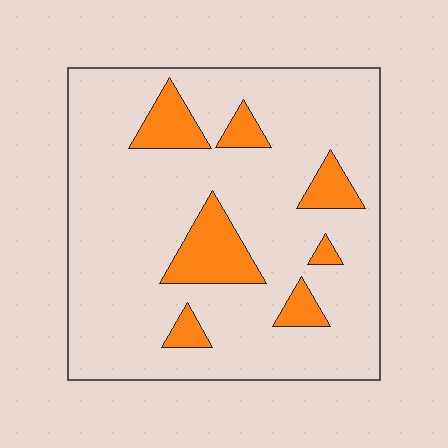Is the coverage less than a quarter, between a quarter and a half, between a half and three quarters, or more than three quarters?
Less than a quarter.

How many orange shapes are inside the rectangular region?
7.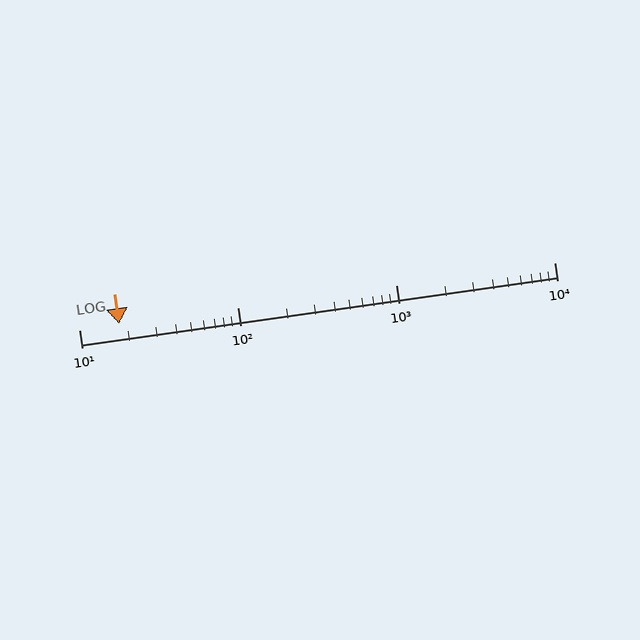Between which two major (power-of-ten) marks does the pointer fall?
The pointer is between 10 and 100.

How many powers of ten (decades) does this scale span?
The scale spans 3 decades, from 10 to 10000.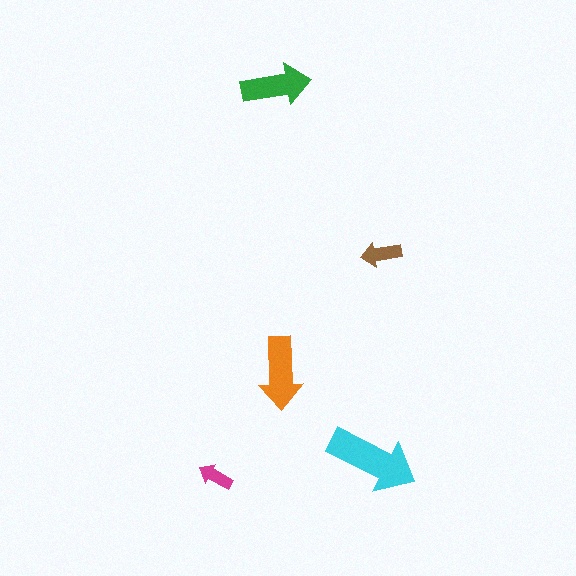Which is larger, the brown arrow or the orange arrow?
The orange one.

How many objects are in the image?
There are 5 objects in the image.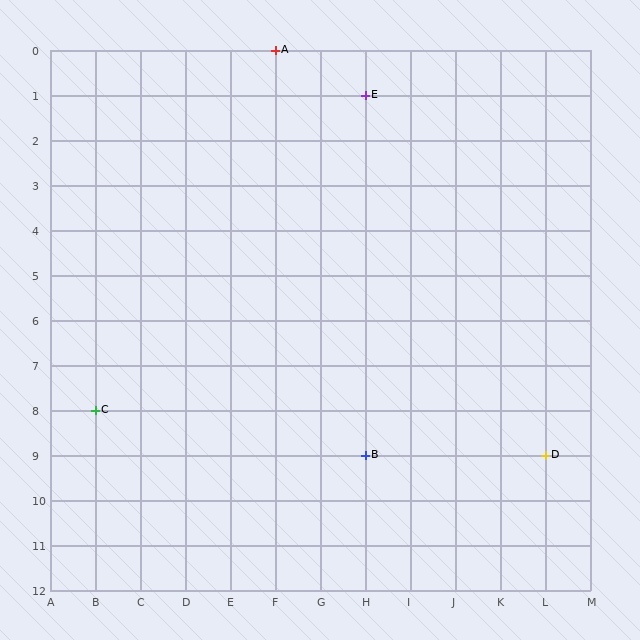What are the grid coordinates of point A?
Point A is at grid coordinates (F, 0).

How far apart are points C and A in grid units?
Points C and A are 4 columns and 8 rows apart (about 8.9 grid units diagonally).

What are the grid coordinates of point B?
Point B is at grid coordinates (H, 9).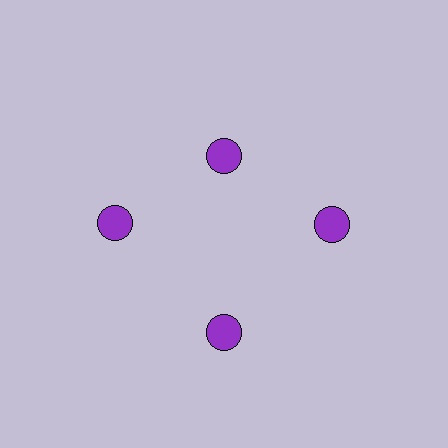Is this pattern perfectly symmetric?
No. The 4 purple circles are arranged in a ring, but one element near the 12 o'clock position is pulled inward toward the center, breaking the 4-fold rotational symmetry.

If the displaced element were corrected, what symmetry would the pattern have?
It would have 4-fold rotational symmetry — the pattern would map onto itself every 90 degrees.